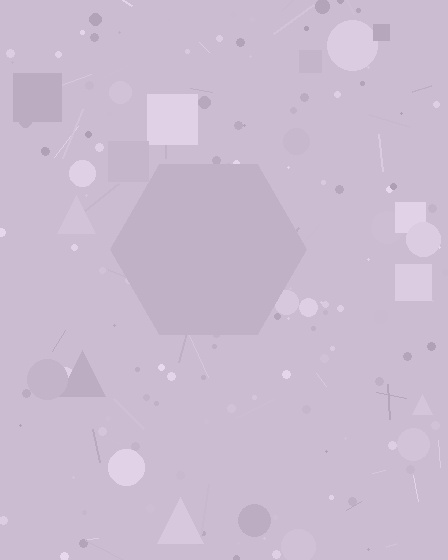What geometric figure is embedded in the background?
A hexagon is embedded in the background.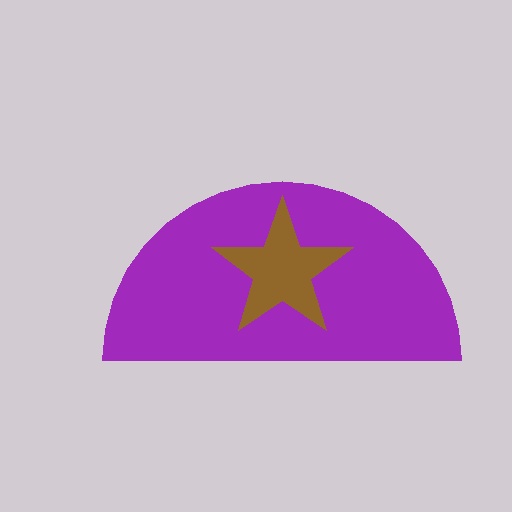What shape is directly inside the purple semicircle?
The brown star.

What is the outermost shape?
The purple semicircle.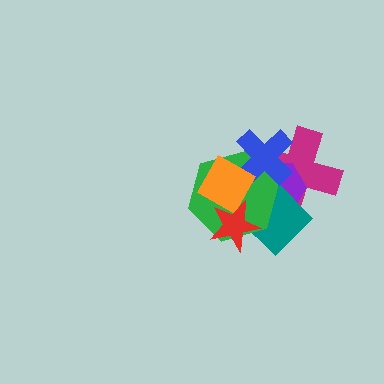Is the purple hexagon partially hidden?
Yes, it is partially covered by another shape.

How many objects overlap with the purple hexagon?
4 objects overlap with the purple hexagon.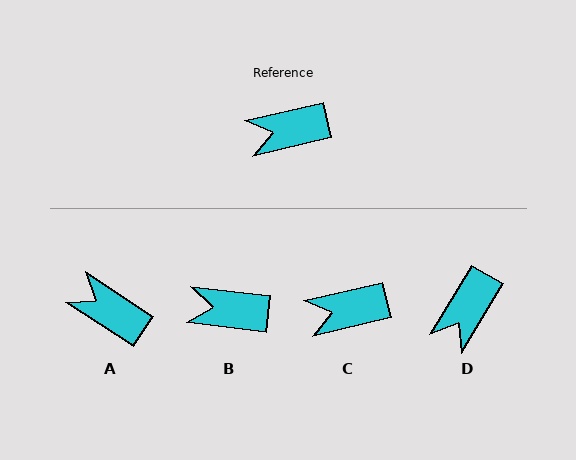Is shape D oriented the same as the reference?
No, it is off by about 45 degrees.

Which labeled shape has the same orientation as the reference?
C.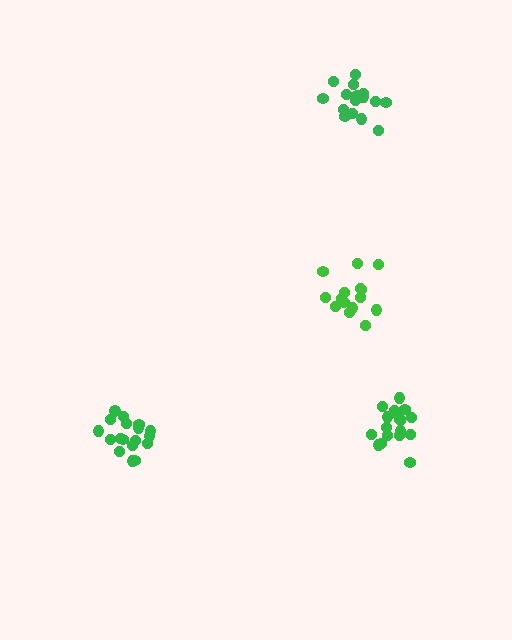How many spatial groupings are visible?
There are 4 spatial groupings.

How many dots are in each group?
Group 1: 18 dots, Group 2: 18 dots, Group 3: 15 dots, Group 4: 16 dots (67 total).